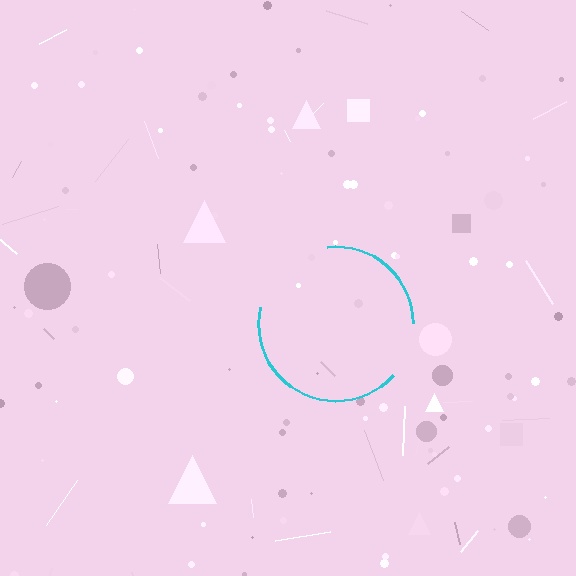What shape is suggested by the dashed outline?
The dashed outline suggests a circle.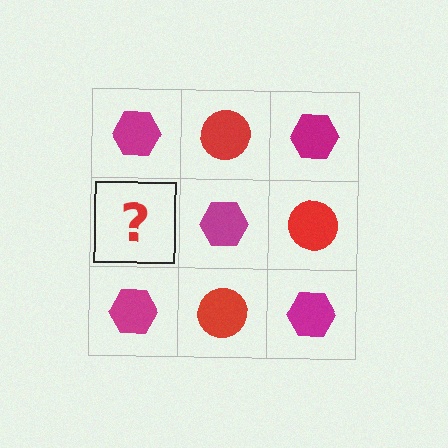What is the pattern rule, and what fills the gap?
The rule is that it alternates magenta hexagon and red circle in a checkerboard pattern. The gap should be filled with a red circle.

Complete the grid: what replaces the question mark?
The question mark should be replaced with a red circle.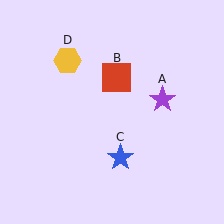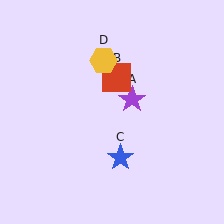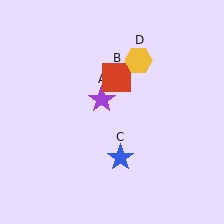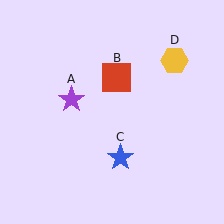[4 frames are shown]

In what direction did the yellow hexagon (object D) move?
The yellow hexagon (object D) moved right.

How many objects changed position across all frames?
2 objects changed position: purple star (object A), yellow hexagon (object D).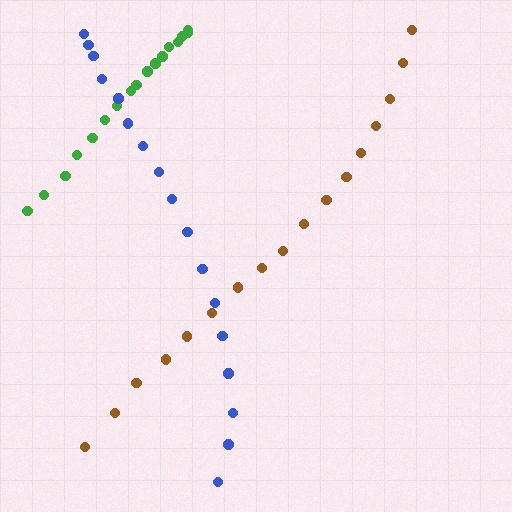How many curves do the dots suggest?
There are 3 distinct paths.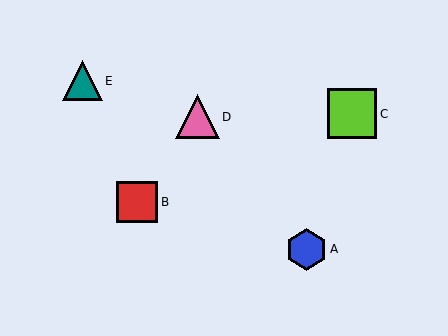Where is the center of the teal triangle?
The center of the teal triangle is at (82, 81).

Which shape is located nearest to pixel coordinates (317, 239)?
The blue hexagon (labeled A) at (307, 250) is nearest to that location.